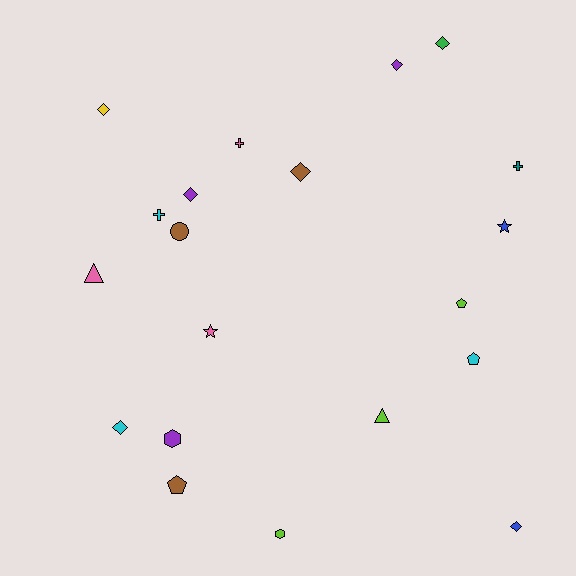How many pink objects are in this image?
There are 3 pink objects.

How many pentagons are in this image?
There are 3 pentagons.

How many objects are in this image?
There are 20 objects.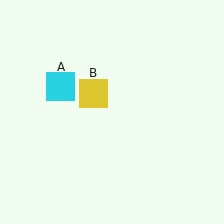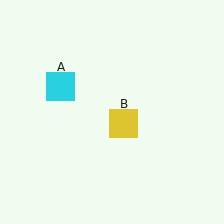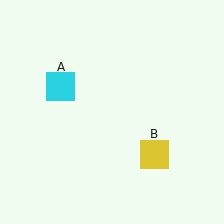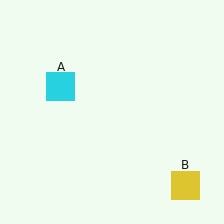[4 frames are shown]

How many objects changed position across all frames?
1 object changed position: yellow square (object B).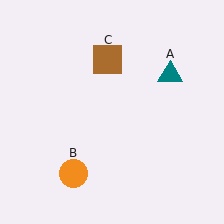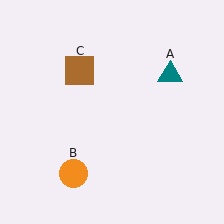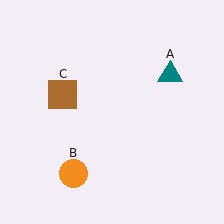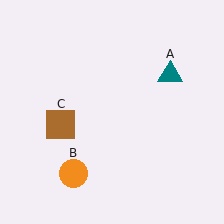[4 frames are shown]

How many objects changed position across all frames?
1 object changed position: brown square (object C).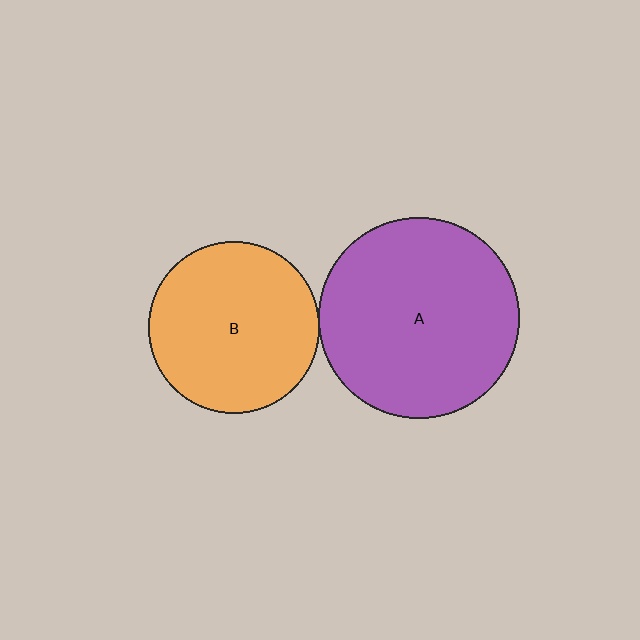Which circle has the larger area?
Circle A (purple).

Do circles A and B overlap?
Yes.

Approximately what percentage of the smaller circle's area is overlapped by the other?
Approximately 5%.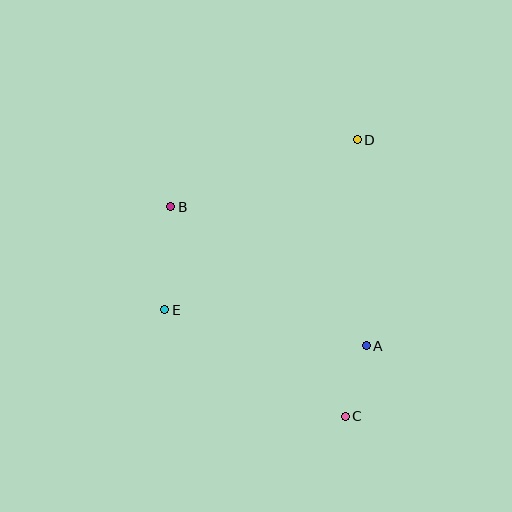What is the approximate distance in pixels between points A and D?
The distance between A and D is approximately 206 pixels.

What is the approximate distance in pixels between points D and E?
The distance between D and E is approximately 257 pixels.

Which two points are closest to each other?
Points A and C are closest to each other.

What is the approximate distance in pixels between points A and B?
The distance between A and B is approximately 240 pixels.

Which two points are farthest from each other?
Points C and D are farthest from each other.